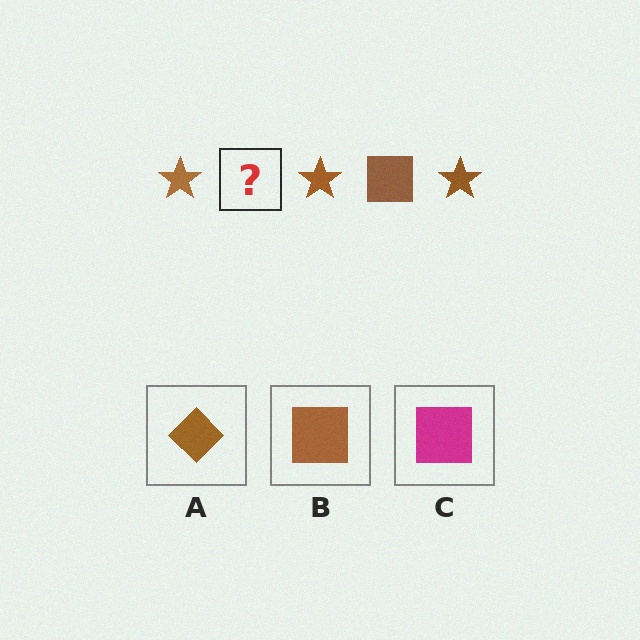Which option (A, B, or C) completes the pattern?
B.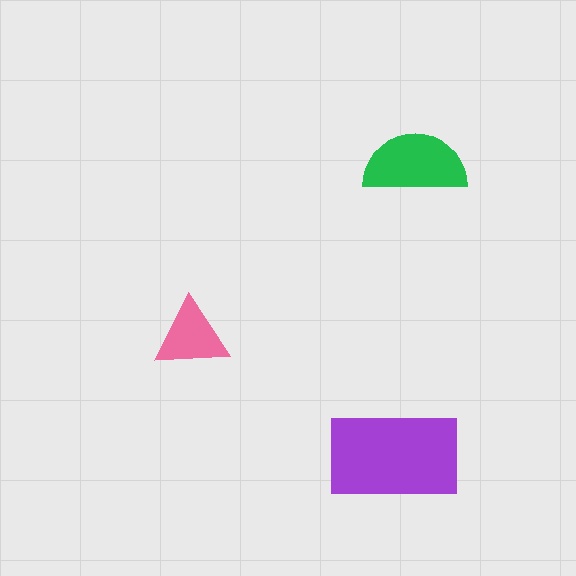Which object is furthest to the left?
The pink triangle is leftmost.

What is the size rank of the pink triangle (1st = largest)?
3rd.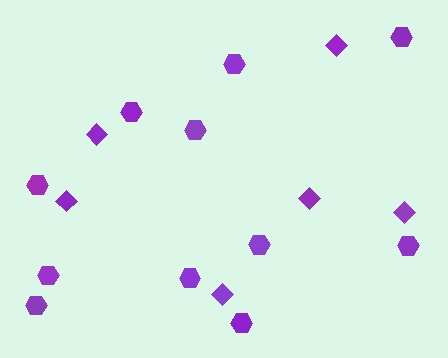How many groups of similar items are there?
There are 2 groups: one group of diamonds (6) and one group of hexagons (11).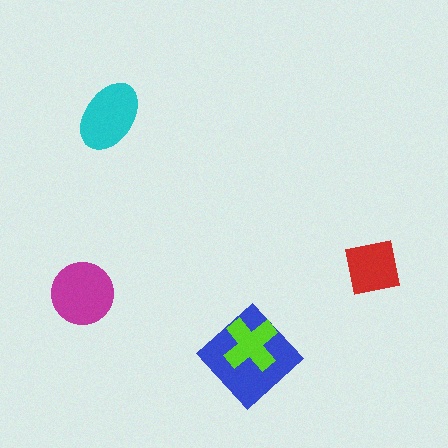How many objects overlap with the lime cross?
1 object overlaps with the lime cross.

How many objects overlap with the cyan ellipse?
0 objects overlap with the cyan ellipse.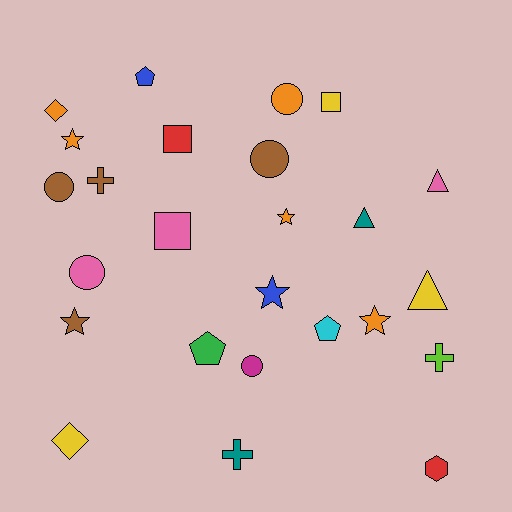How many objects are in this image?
There are 25 objects.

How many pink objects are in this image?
There are 3 pink objects.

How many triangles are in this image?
There are 3 triangles.